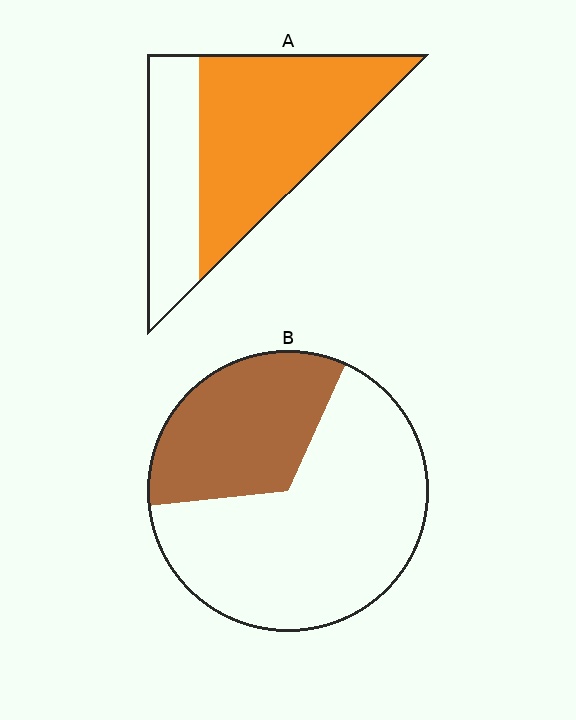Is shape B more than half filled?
No.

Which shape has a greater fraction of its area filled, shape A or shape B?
Shape A.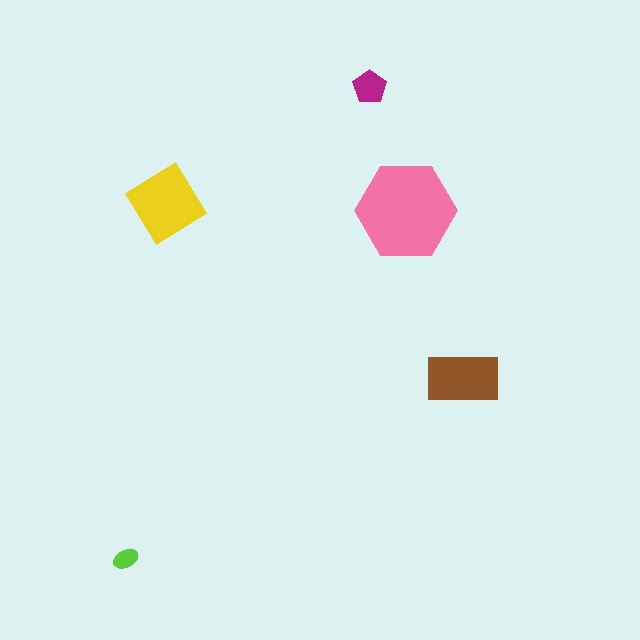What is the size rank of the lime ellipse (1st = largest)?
5th.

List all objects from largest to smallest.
The pink hexagon, the yellow diamond, the brown rectangle, the magenta pentagon, the lime ellipse.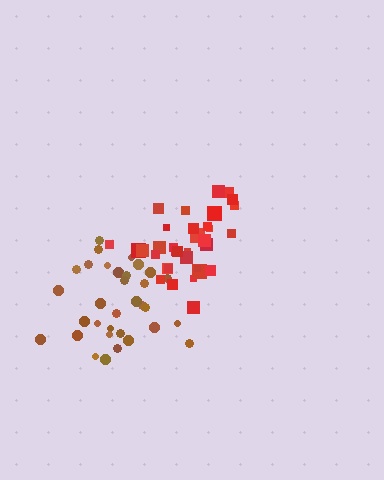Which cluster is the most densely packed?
Red.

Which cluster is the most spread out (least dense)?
Brown.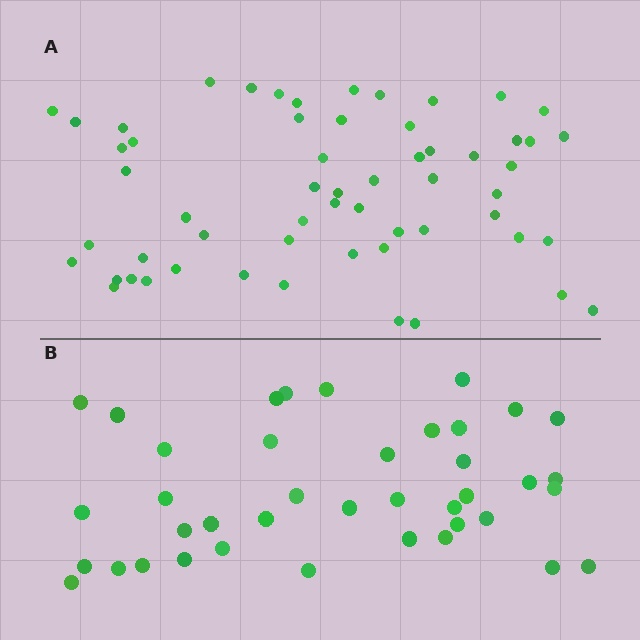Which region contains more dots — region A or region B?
Region A (the top region) has more dots.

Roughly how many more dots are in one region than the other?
Region A has approximately 20 more dots than region B.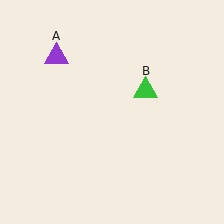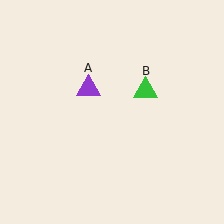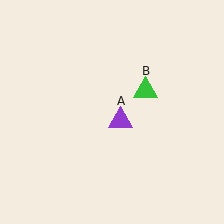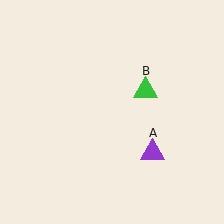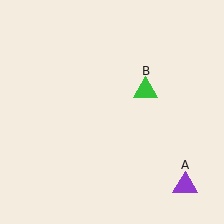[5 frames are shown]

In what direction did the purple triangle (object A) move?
The purple triangle (object A) moved down and to the right.